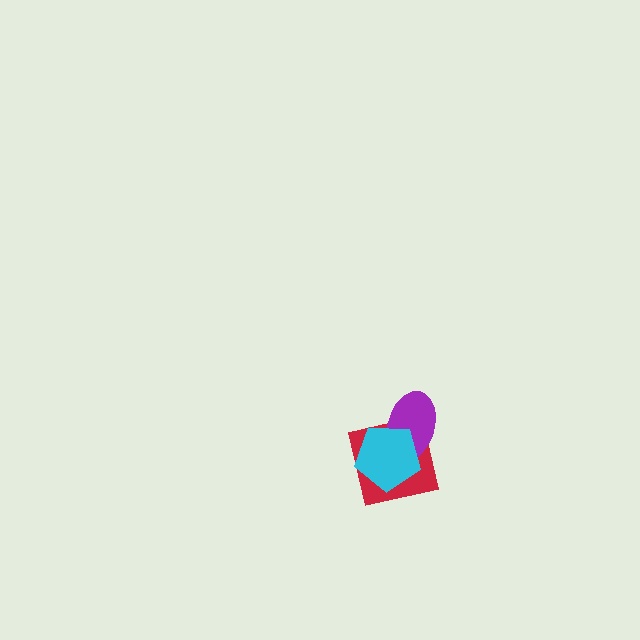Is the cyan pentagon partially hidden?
No, no other shape covers it.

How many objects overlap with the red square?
2 objects overlap with the red square.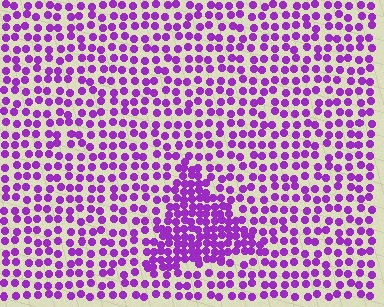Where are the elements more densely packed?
The elements are more densely packed inside the triangle boundary.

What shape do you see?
I see a triangle.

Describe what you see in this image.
The image contains small purple elements arranged at two different densities. A triangle-shaped region is visible where the elements are more densely packed than the surrounding area.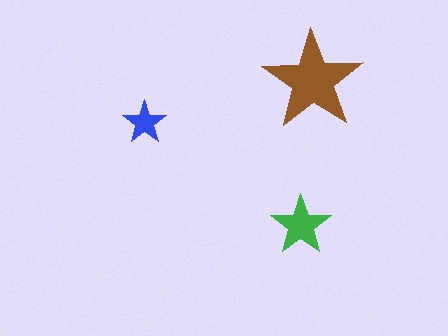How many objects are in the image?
There are 3 objects in the image.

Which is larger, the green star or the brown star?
The brown one.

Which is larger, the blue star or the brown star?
The brown one.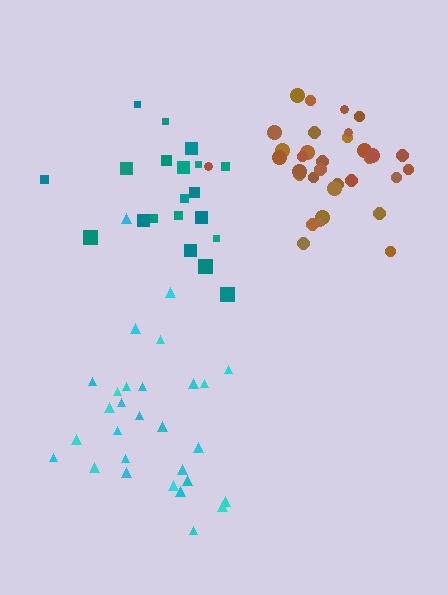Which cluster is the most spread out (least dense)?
Teal.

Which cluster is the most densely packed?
Brown.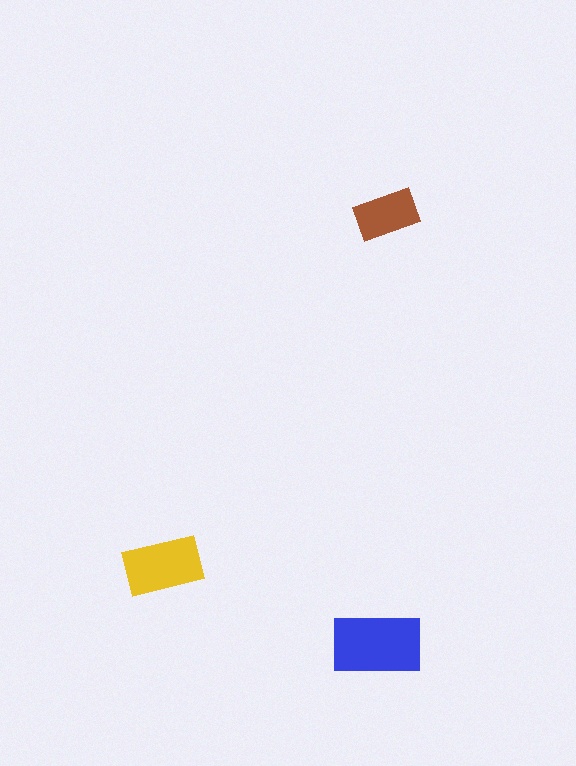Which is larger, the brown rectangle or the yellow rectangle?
The yellow one.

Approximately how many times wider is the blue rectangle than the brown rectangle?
About 1.5 times wider.